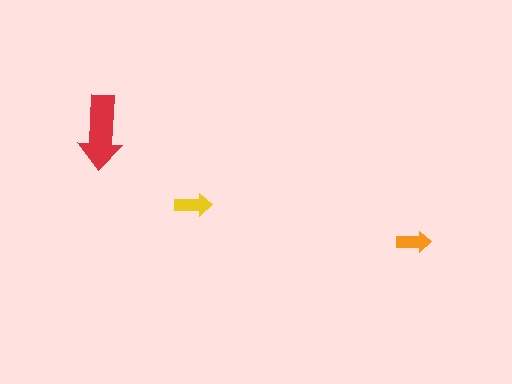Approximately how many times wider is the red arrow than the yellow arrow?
About 2 times wider.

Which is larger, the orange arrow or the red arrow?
The red one.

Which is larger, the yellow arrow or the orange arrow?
The yellow one.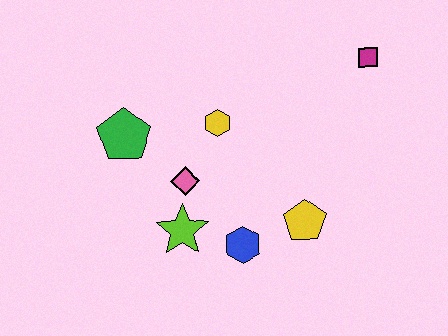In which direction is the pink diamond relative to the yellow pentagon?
The pink diamond is to the left of the yellow pentagon.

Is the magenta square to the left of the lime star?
No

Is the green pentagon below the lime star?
No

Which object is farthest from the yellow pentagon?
The green pentagon is farthest from the yellow pentagon.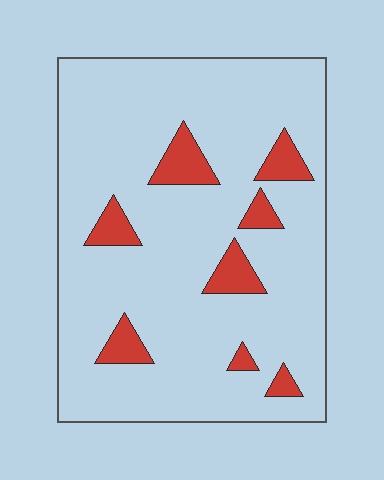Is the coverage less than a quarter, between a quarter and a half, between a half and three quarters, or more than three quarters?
Less than a quarter.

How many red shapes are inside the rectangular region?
8.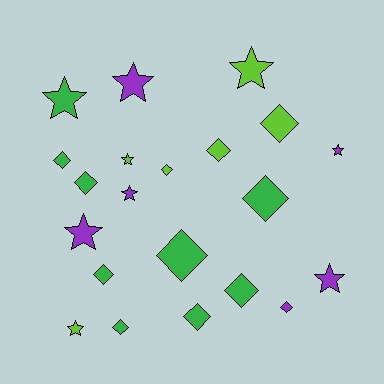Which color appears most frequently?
Green, with 9 objects.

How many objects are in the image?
There are 21 objects.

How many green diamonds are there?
There are 8 green diamonds.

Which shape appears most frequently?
Diamond, with 12 objects.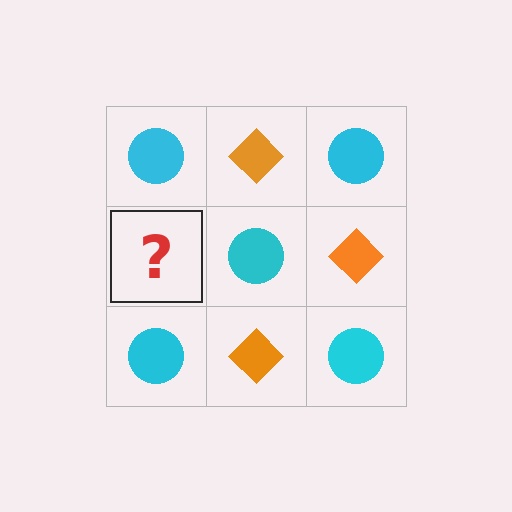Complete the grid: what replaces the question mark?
The question mark should be replaced with an orange diamond.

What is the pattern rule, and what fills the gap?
The rule is that it alternates cyan circle and orange diamond in a checkerboard pattern. The gap should be filled with an orange diamond.